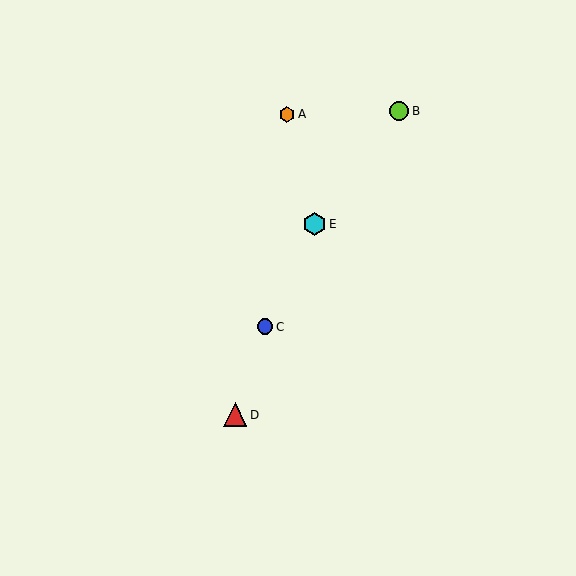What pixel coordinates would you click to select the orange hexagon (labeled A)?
Click at (287, 114) to select the orange hexagon A.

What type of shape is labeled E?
Shape E is a cyan hexagon.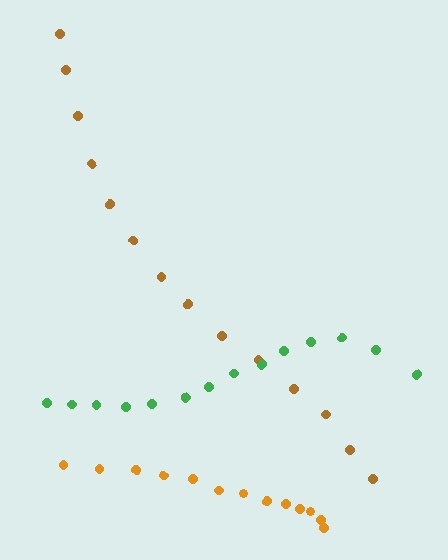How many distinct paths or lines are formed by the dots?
There are 3 distinct paths.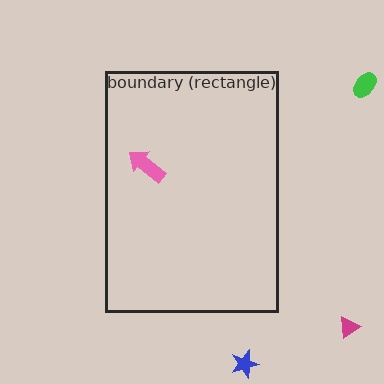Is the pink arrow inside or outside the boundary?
Inside.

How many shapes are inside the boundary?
1 inside, 3 outside.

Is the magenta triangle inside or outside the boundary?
Outside.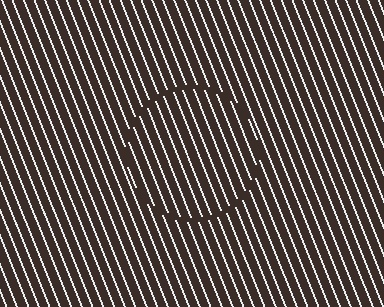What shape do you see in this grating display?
An illusory circle. The interior of the shape contains the same grating, shifted by half a period — the contour is defined by the phase discontinuity where line-ends from the inner and outer gratings abut.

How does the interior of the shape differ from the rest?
The interior of the shape contains the same grating, shifted by half a period — the contour is defined by the phase discontinuity where line-ends from the inner and outer gratings abut.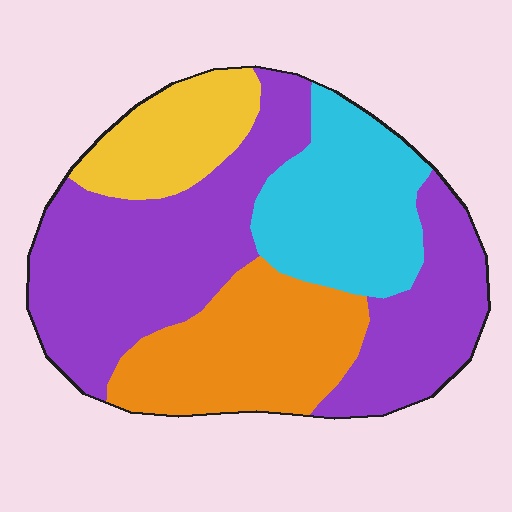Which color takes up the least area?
Yellow, at roughly 10%.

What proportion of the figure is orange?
Orange takes up about one fifth (1/5) of the figure.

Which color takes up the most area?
Purple, at roughly 45%.